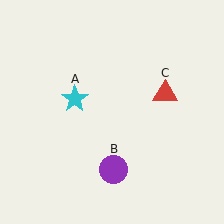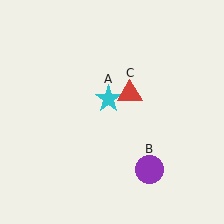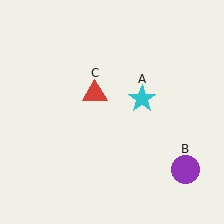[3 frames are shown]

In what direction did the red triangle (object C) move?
The red triangle (object C) moved left.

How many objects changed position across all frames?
3 objects changed position: cyan star (object A), purple circle (object B), red triangle (object C).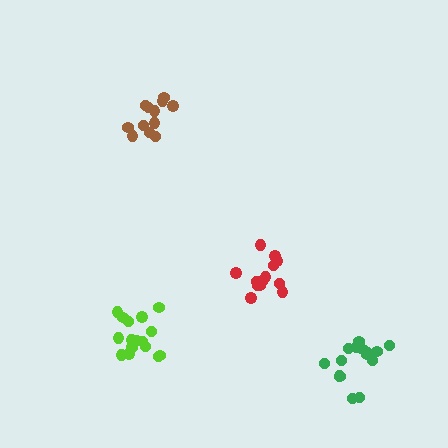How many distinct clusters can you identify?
There are 4 distinct clusters.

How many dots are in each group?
Group 1: 12 dots, Group 2: 16 dots, Group 3: 16 dots, Group 4: 13 dots (57 total).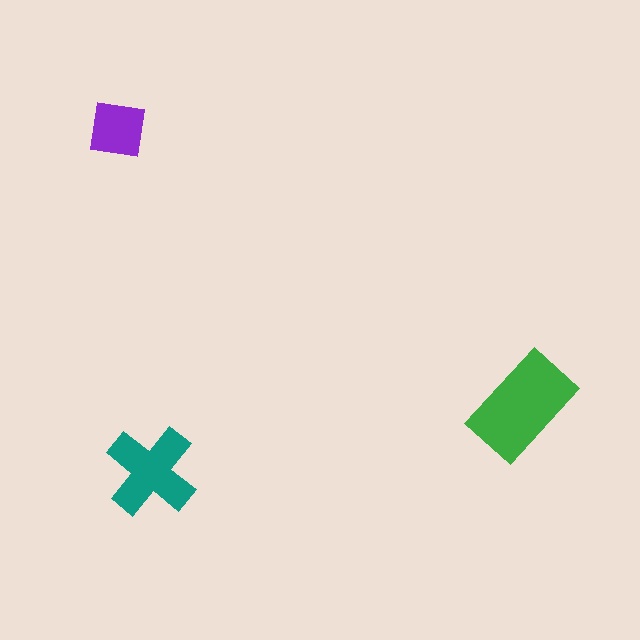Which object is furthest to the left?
The purple square is leftmost.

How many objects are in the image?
There are 3 objects in the image.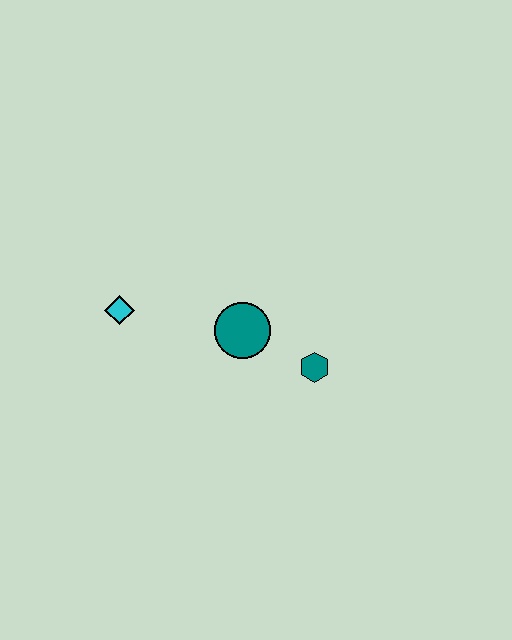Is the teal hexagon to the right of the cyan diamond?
Yes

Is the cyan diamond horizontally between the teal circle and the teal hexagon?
No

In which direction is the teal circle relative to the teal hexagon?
The teal circle is to the left of the teal hexagon.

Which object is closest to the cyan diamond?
The teal circle is closest to the cyan diamond.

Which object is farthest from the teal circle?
The cyan diamond is farthest from the teal circle.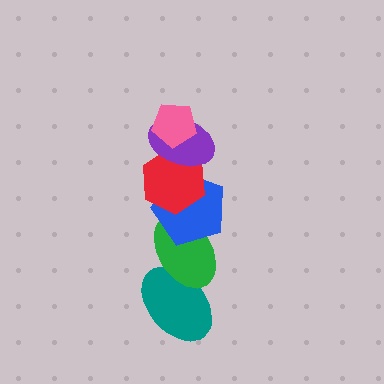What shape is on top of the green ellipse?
The blue pentagon is on top of the green ellipse.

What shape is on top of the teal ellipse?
The green ellipse is on top of the teal ellipse.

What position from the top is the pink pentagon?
The pink pentagon is 1st from the top.